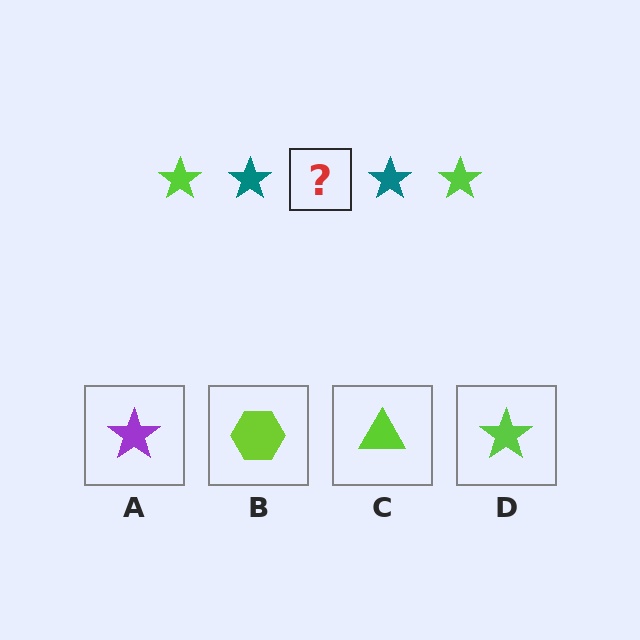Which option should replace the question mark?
Option D.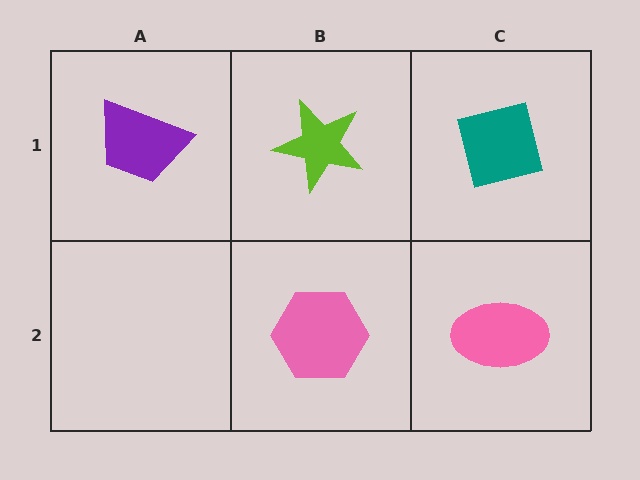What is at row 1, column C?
A teal square.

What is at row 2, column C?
A pink ellipse.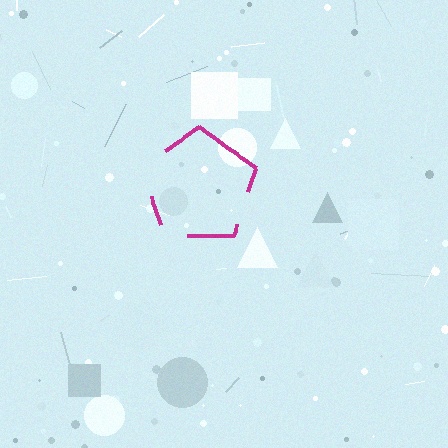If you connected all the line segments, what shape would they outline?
They would outline a pentagon.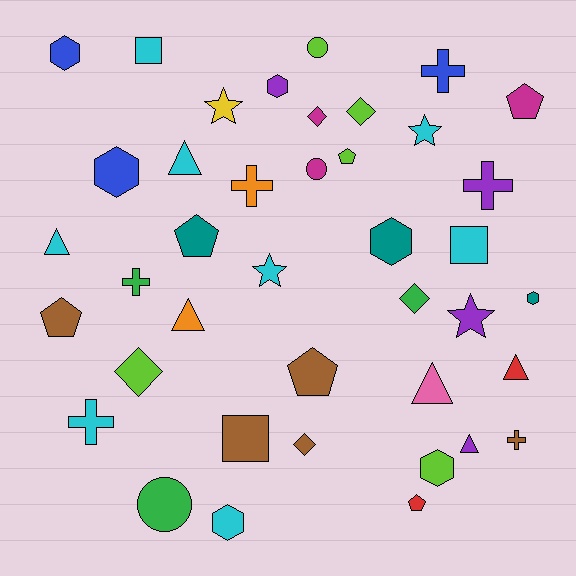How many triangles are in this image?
There are 6 triangles.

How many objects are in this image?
There are 40 objects.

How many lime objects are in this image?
There are 5 lime objects.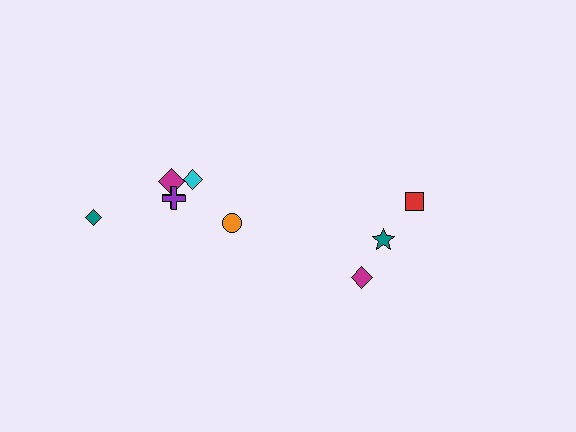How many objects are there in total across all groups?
There are 9 objects.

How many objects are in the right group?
There are 3 objects.